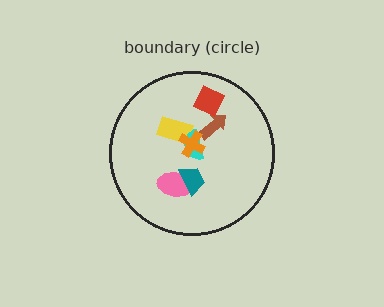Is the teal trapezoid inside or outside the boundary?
Inside.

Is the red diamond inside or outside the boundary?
Inside.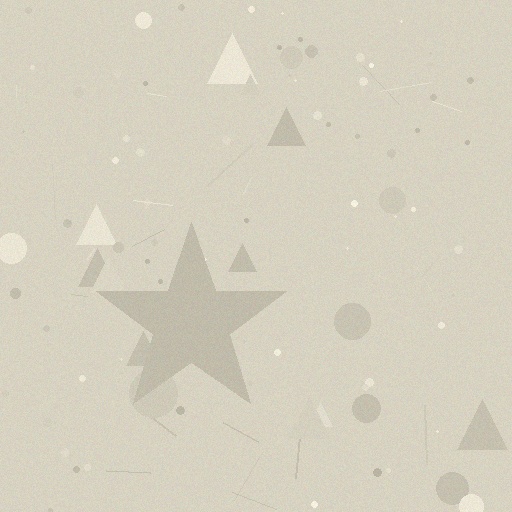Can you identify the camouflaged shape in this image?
The camouflaged shape is a star.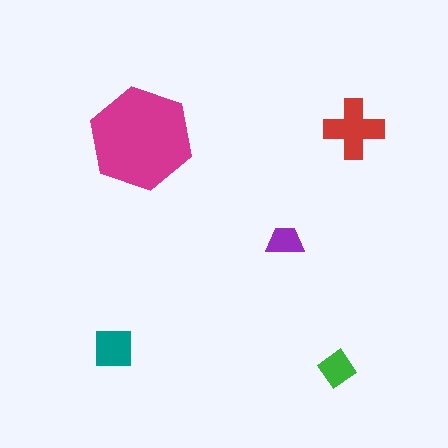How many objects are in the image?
There are 5 objects in the image.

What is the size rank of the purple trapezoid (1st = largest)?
5th.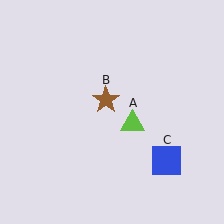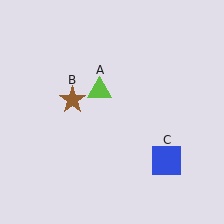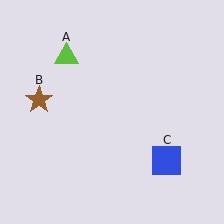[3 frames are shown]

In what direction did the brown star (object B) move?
The brown star (object B) moved left.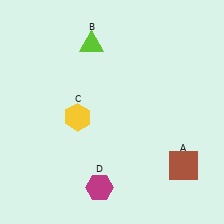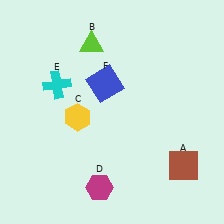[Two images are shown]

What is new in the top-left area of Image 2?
A cyan cross (E) was added in the top-left area of Image 2.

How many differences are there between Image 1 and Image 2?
There are 2 differences between the two images.